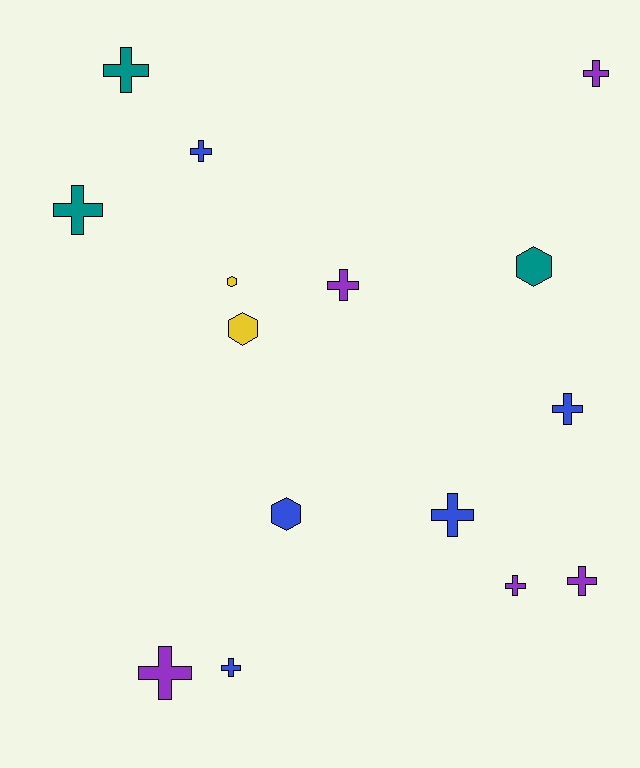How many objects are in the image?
There are 15 objects.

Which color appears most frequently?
Purple, with 5 objects.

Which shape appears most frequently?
Cross, with 11 objects.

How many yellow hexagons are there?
There are 2 yellow hexagons.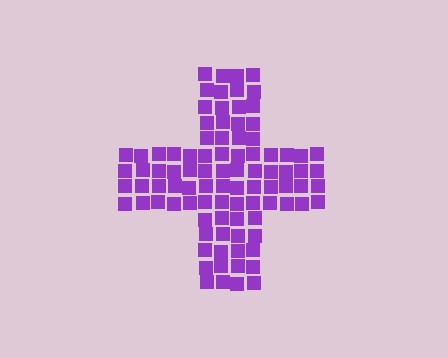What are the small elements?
The small elements are squares.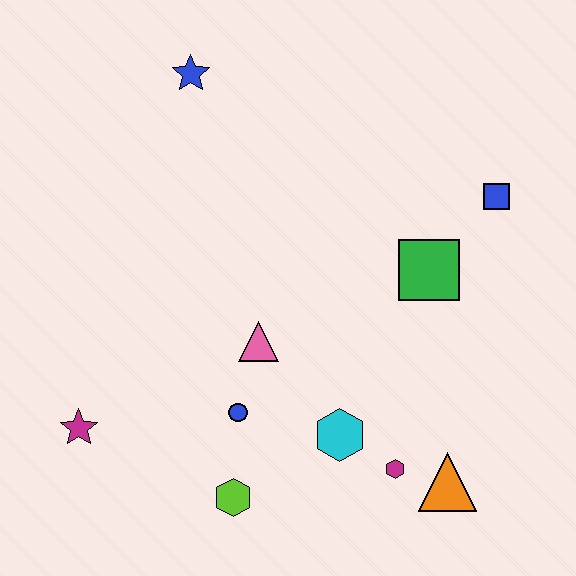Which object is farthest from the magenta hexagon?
The blue star is farthest from the magenta hexagon.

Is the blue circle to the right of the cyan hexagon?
No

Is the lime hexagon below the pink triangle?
Yes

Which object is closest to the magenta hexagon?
The orange triangle is closest to the magenta hexagon.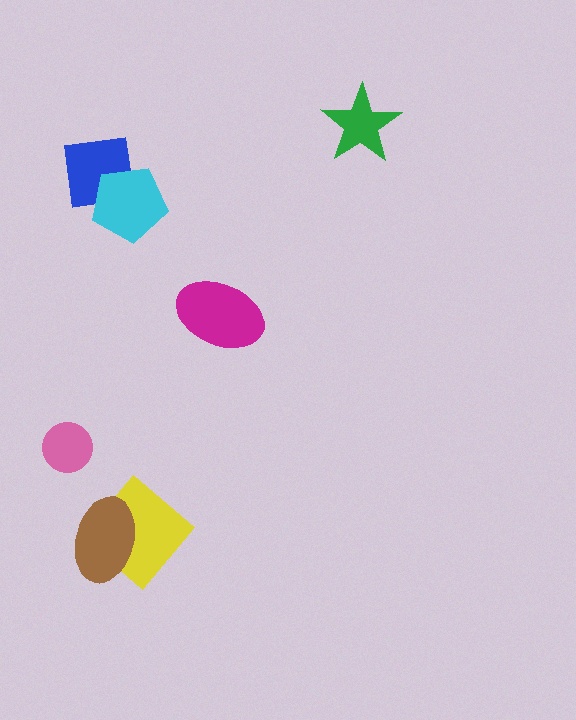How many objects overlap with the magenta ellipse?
0 objects overlap with the magenta ellipse.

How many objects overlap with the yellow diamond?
1 object overlaps with the yellow diamond.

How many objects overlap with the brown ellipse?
1 object overlaps with the brown ellipse.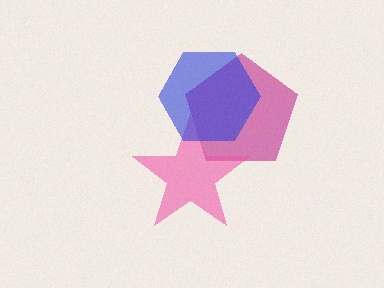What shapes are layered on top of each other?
The layered shapes are: a magenta pentagon, a pink star, a blue hexagon.